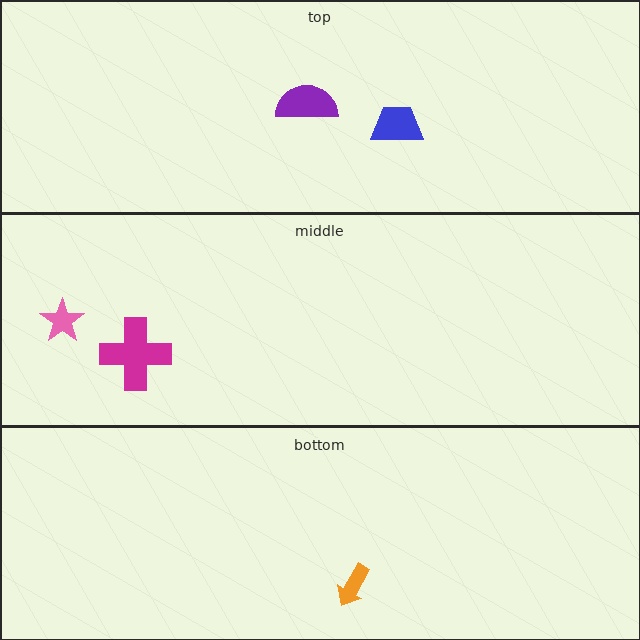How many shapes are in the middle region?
2.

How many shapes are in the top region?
2.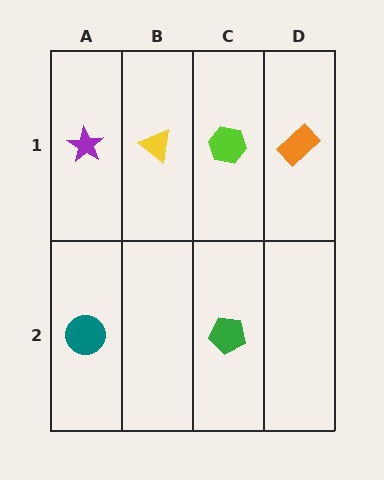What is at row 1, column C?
A lime hexagon.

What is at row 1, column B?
A yellow triangle.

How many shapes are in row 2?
2 shapes.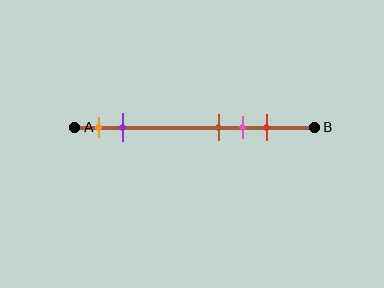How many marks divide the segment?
There are 5 marks dividing the segment.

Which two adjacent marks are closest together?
The brown and pink marks are the closest adjacent pair.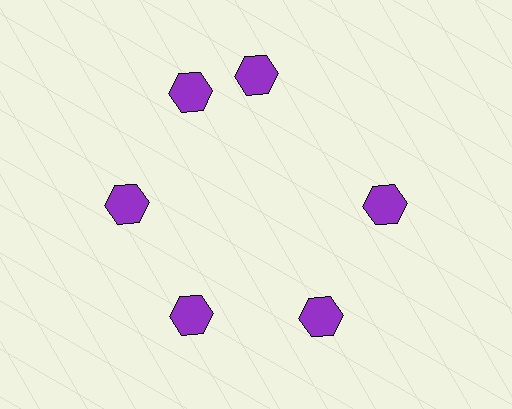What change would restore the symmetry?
The symmetry would be restored by rotating it back into even spacing with its neighbors so that all 6 hexagons sit at equal angles and equal distance from the center.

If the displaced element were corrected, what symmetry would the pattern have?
It would have 6-fold rotational symmetry — the pattern would map onto itself every 60 degrees.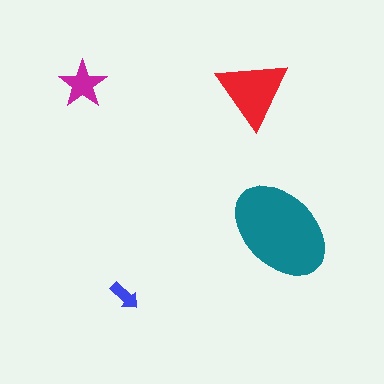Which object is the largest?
The teal ellipse.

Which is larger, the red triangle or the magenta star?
The red triangle.